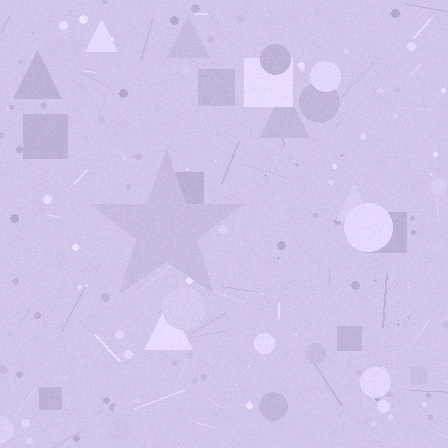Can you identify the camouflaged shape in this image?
The camouflaged shape is a star.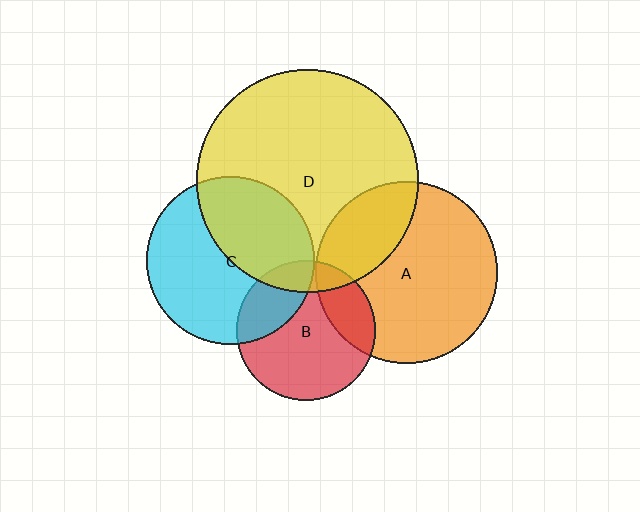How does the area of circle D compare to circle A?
Approximately 1.5 times.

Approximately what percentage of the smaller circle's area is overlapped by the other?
Approximately 25%.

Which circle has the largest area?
Circle D (yellow).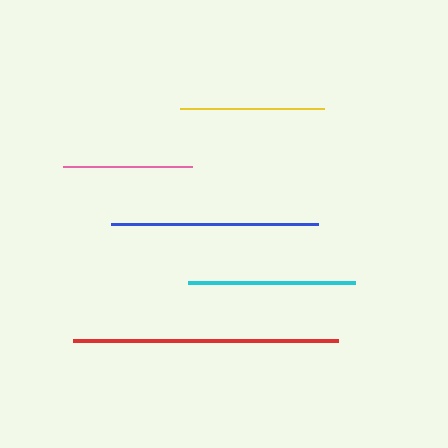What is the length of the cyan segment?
The cyan segment is approximately 167 pixels long.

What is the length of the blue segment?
The blue segment is approximately 207 pixels long.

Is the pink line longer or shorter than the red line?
The red line is longer than the pink line.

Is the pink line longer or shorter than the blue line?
The blue line is longer than the pink line.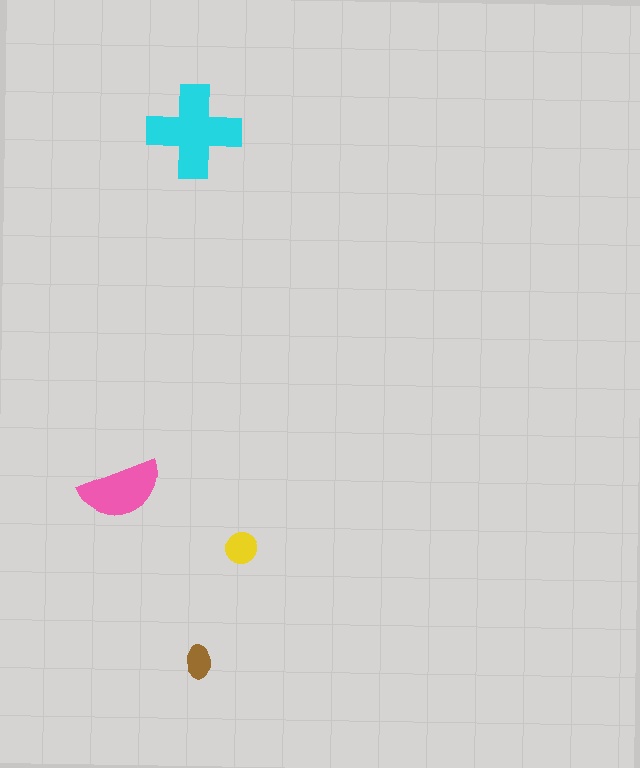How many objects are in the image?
There are 4 objects in the image.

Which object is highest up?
The cyan cross is topmost.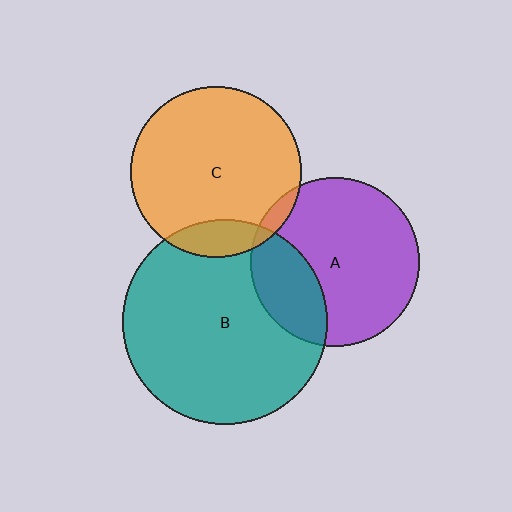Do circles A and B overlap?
Yes.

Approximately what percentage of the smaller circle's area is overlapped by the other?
Approximately 25%.